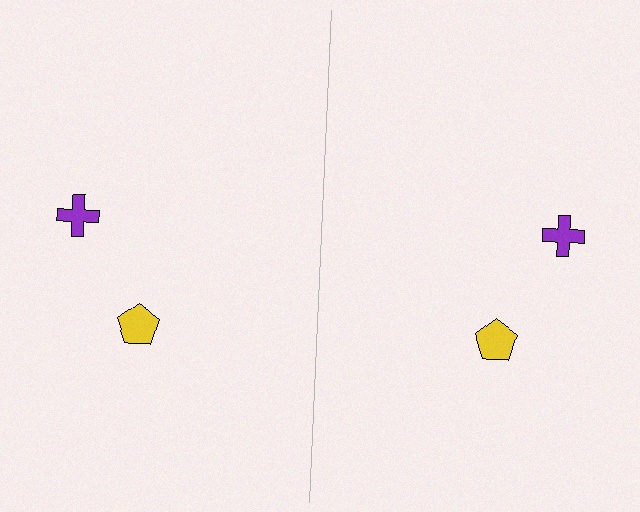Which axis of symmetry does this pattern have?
The pattern has a vertical axis of symmetry running through the center of the image.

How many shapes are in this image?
There are 4 shapes in this image.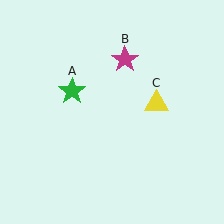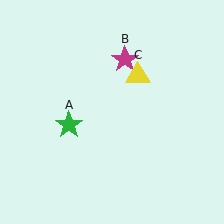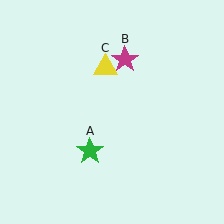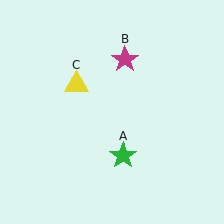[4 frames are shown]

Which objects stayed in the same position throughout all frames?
Magenta star (object B) remained stationary.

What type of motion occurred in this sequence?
The green star (object A), yellow triangle (object C) rotated counterclockwise around the center of the scene.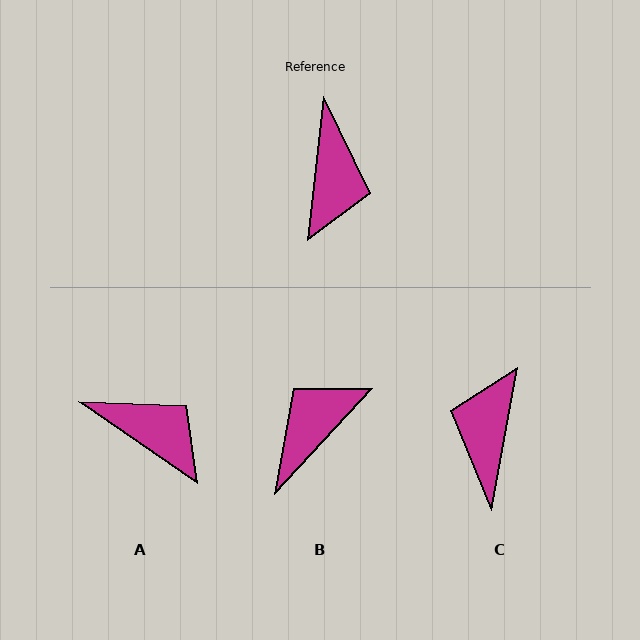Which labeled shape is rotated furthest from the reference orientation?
C, about 176 degrees away.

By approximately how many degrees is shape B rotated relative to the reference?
Approximately 143 degrees counter-clockwise.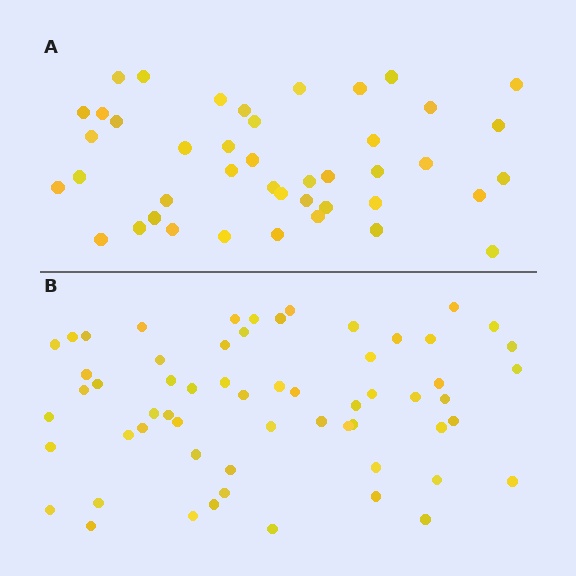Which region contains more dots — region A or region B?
Region B (the bottom region) has more dots.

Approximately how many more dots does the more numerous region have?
Region B has approximately 15 more dots than region A.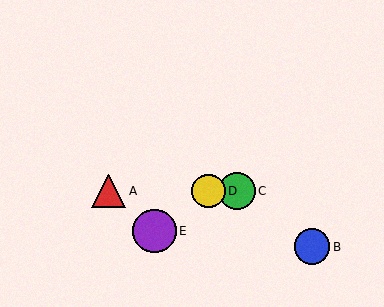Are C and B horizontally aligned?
No, C is at y≈191 and B is at y≈247.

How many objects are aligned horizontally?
3 objects (A, C, D) are aligned horizontally.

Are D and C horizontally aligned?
Yes, both are at y≈191.